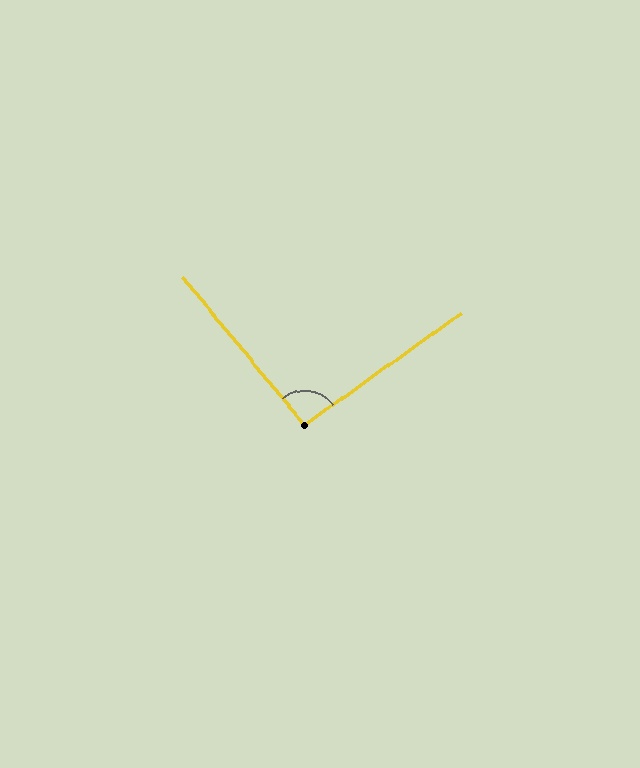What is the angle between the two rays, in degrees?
Approximately 94 degrees.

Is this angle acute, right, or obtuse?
It is approximately a right angle.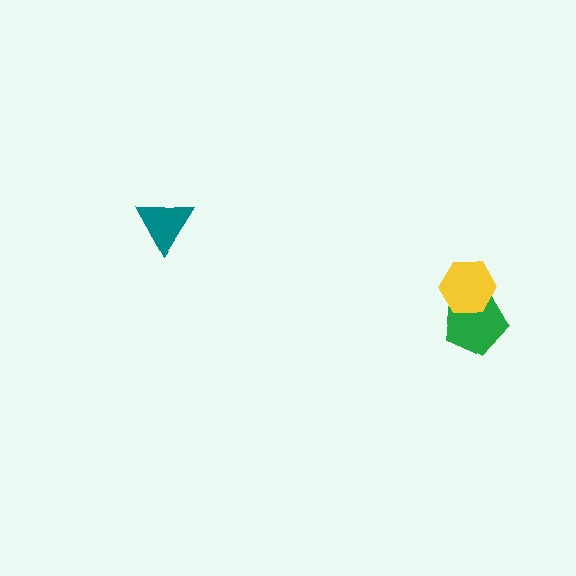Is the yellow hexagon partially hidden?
No, no other shape covers it.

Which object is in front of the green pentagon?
The yellow hexagon is in front of the green pentagon.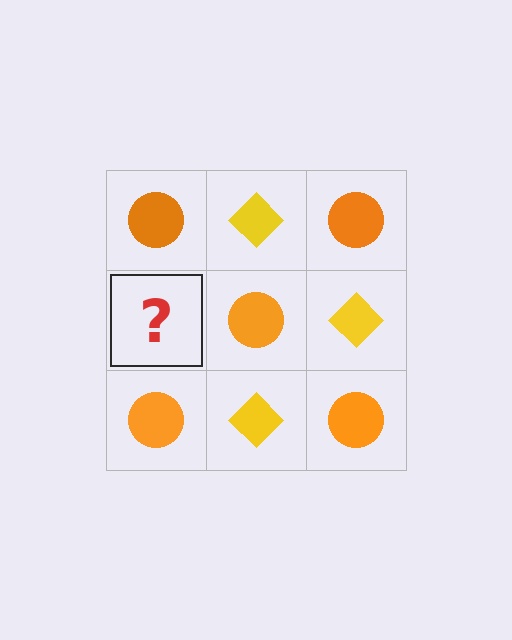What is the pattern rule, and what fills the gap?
The rule is that it alternates orange circle and yellow diamond in a checkerboard pattern. The gap should be filled with a yellow diamond.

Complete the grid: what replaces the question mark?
The question mark should be replaced with a yellow diamond.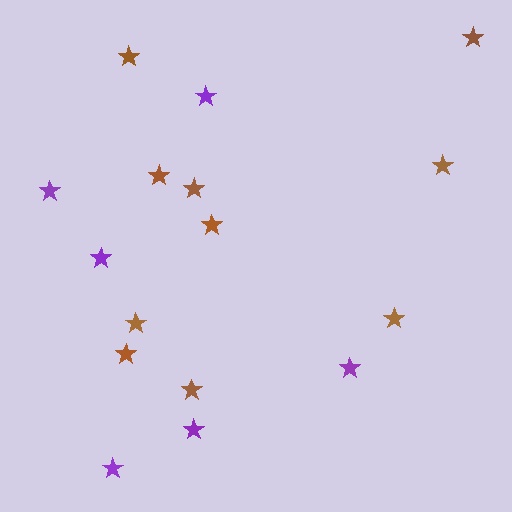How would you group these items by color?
There are 2 groups: one group of brown stars (10) and one group of purple stars (6).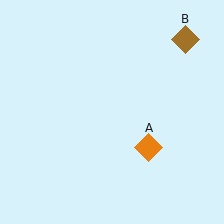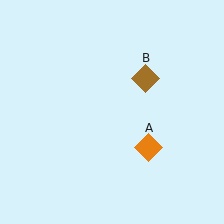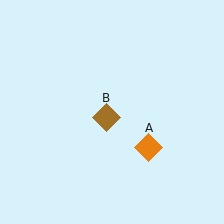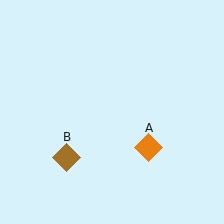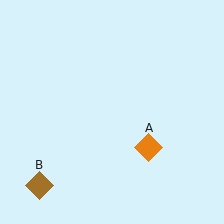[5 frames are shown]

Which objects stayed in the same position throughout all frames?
Orange diamond (object A) remained stationary.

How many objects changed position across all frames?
1 object changed position: brown diamond (object B).